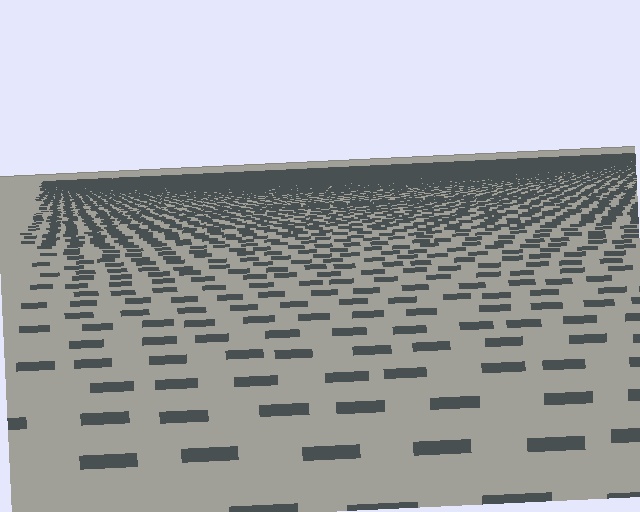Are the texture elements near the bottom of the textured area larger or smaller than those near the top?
Larger. Near the bottom, elements are closer to the viewer and appear at a bigger on-screen size.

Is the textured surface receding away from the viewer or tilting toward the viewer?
The surface is receding away from the viewer. Texture elements get smaller and denser toward the top.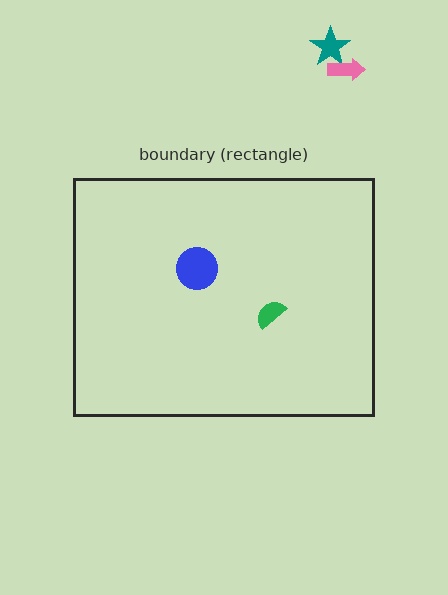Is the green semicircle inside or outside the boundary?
Inside.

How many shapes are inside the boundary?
2 inside, 2 outside.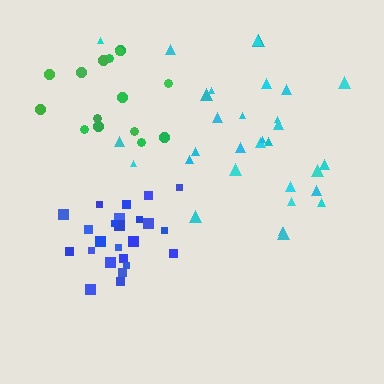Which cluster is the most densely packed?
Blue.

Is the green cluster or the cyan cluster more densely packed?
Cyan.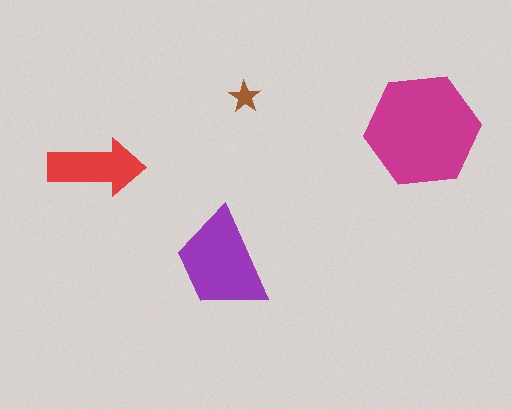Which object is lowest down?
The purple trapezoid is bottommost.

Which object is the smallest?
The brown star.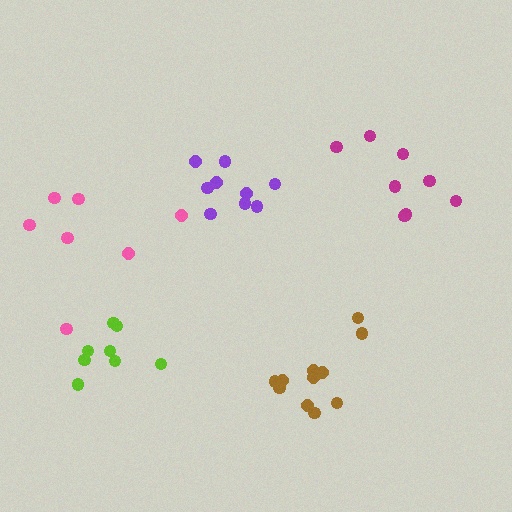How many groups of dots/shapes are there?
There are 5 groups.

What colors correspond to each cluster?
The clusters are colored: magenta, lime, pink, brown, purple.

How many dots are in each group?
Group 1: 8 dots, Group 2: 8 dots, Group 3: 7 dots, Group 4: 11 dots, Group 5: 9 dots (43 total).